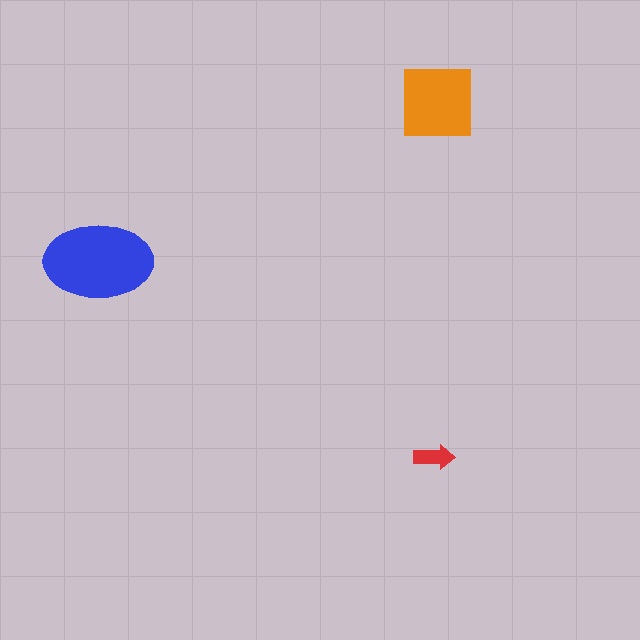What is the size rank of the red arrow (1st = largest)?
3rd.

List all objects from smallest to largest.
The red arrow, the orange square, the blue ellipse.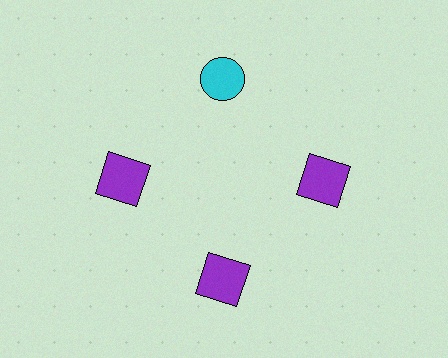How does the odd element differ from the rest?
It differs in both color (cyan instead of purple) and shape (circle instead of square).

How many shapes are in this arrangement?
There are 4 shapes arranged in a ring pattern.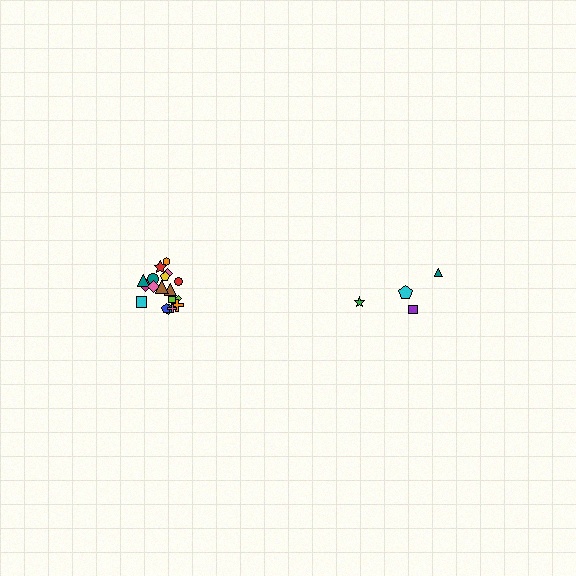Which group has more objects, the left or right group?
The left group.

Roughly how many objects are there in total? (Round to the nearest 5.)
Roughly 20 objects in total.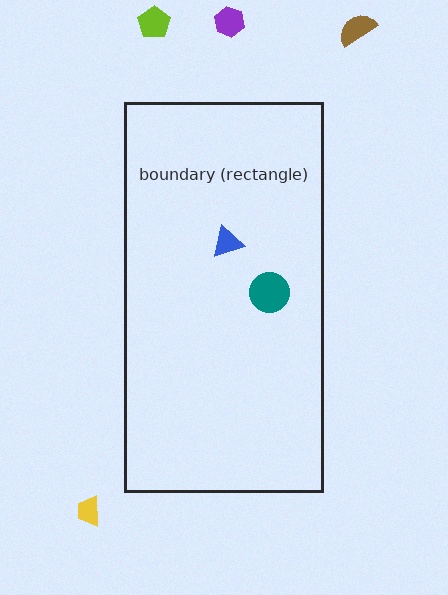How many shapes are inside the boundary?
2 inside, 4 outside.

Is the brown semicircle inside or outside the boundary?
Outside.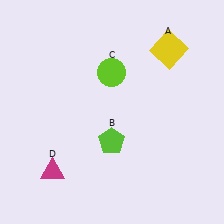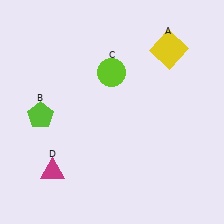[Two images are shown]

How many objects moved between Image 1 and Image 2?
1 object moved between the two images.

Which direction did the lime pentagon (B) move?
The lime pentagon (B) moved left.